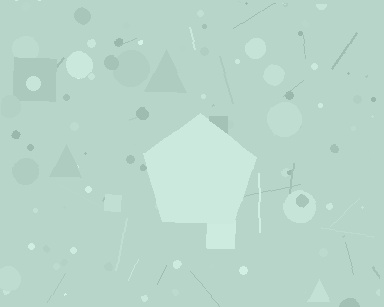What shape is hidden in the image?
A pentagon is hidden in the image.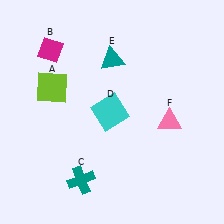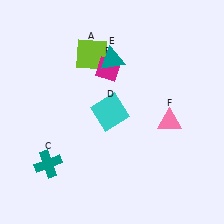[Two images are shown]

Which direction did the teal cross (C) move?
The teal cross (C) moved left.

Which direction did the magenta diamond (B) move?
The magenta diamond (B) moved right.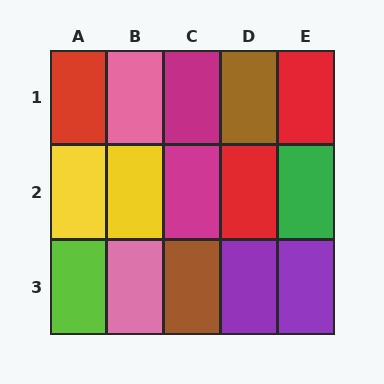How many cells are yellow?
2 cells are yellow.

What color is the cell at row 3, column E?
Purple.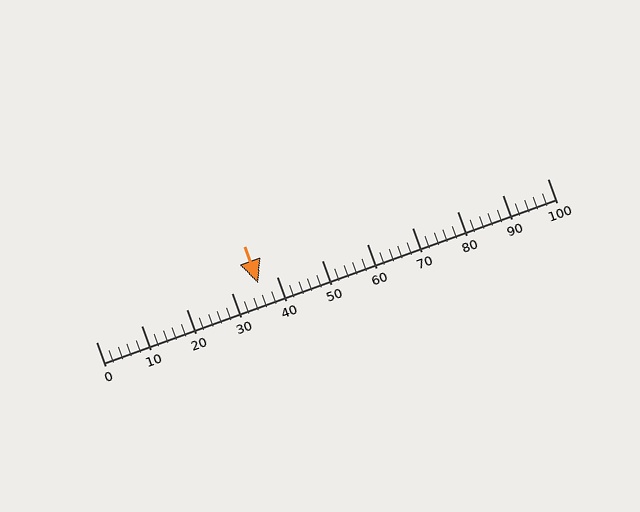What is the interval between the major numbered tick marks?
The major tick marks are spaced 10 units apart.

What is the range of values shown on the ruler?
The ruler shows values from 0 to 100.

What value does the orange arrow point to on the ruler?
The orange arrow points to approximately 36.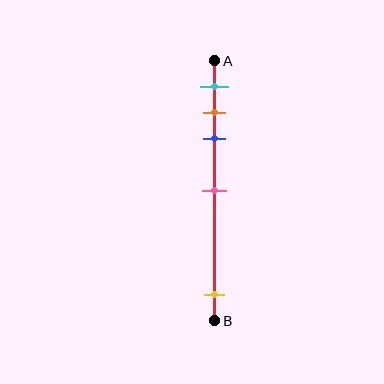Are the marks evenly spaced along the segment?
No, the marks are not evenly spaced.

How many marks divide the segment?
There are 5 marks dividing the segment.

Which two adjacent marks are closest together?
The orange and blue marks are the closest adjacent pair.